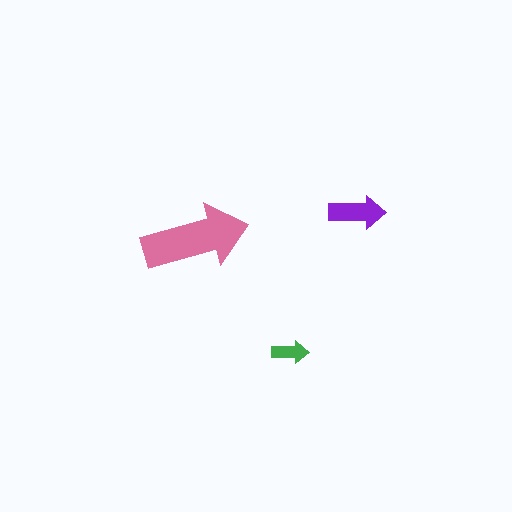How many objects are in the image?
There are 3 objects in the image.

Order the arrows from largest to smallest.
the pink one, the purple one, the green one.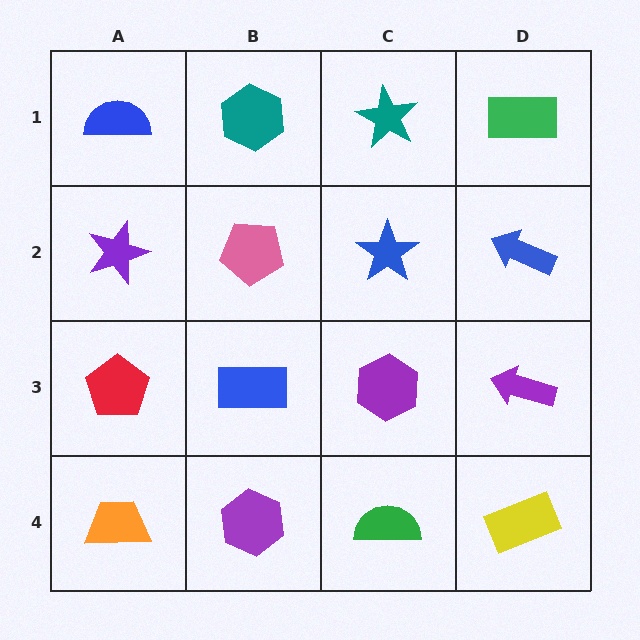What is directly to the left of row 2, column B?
A purple star.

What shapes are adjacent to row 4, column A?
A red pentagon (row 3, column A), a purple hexagon (row 4, column B).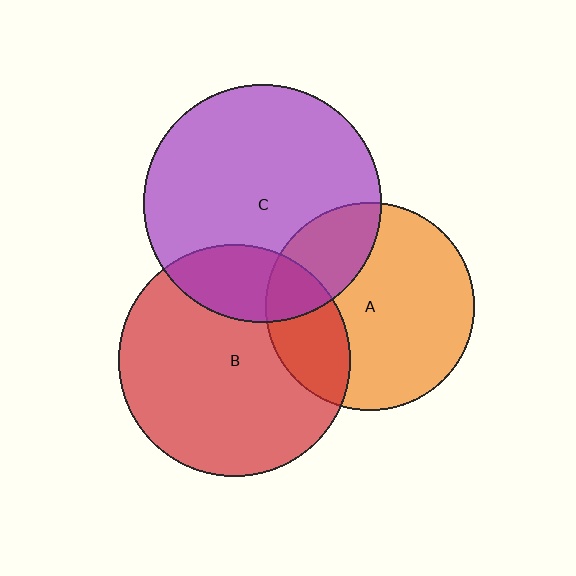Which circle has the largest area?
Circle C (purple).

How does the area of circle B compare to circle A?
Approximately 1.2 times.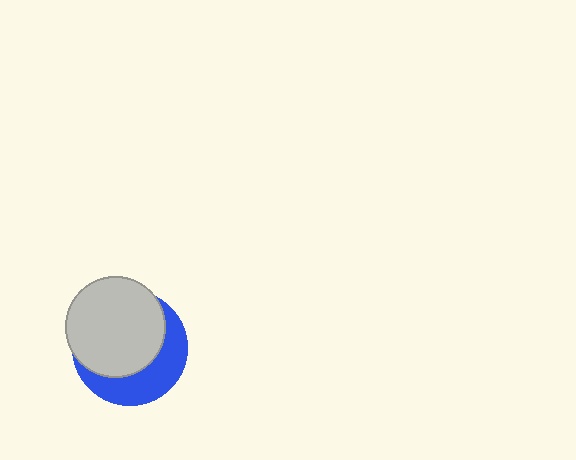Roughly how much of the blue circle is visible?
A small part of it is visible (roughly 39%).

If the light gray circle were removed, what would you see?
You would see the complete blue circle.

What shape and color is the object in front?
The object in front is a light gray circle.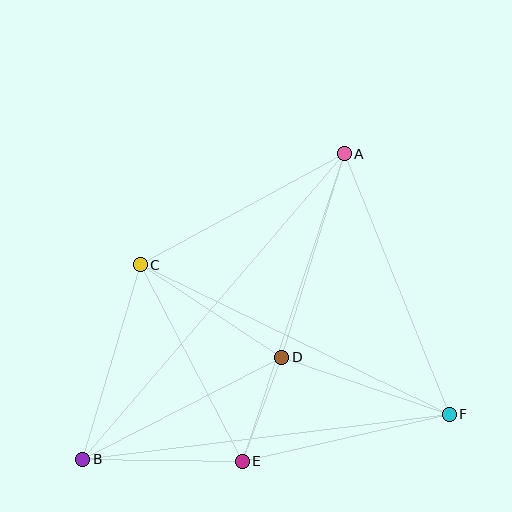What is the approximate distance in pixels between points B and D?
The distance between B and D is approximately 224 pixels.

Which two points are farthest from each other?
Points A and B are farthest from each other.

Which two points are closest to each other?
Points D and E are closest to each other.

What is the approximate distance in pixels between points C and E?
The distance between C and E is approximately 222 pixels.